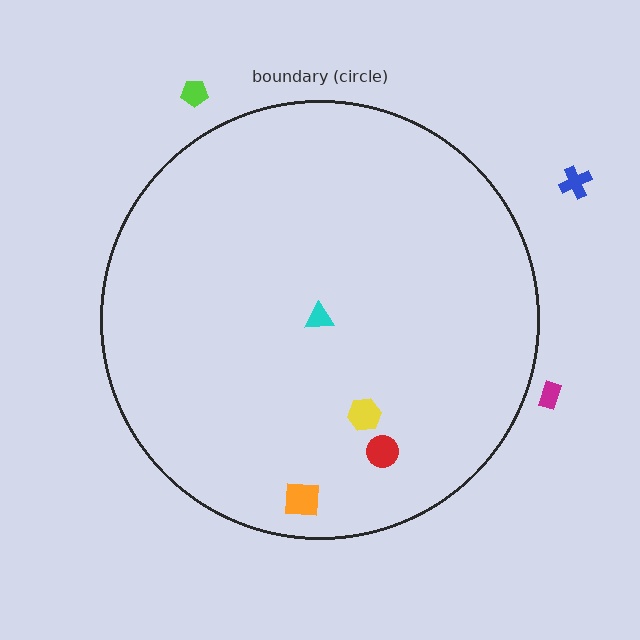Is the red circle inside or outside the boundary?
Inside.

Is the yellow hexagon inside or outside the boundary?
Inside.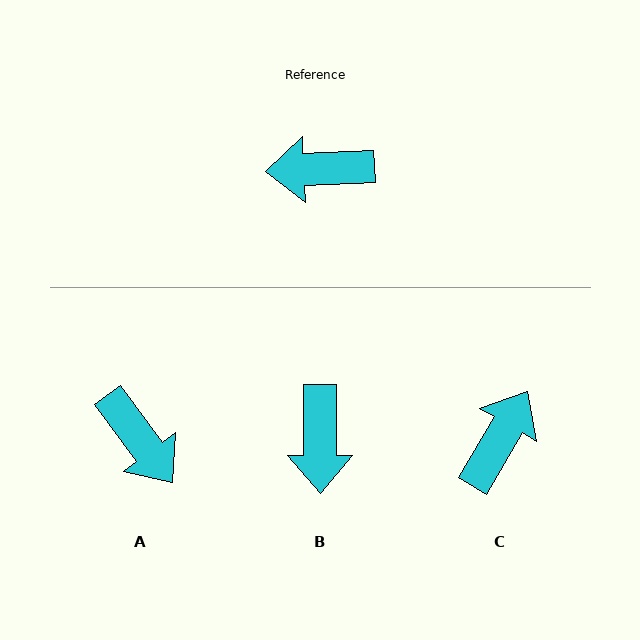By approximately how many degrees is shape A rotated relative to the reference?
Approximately 124 degrees counter-clockwise.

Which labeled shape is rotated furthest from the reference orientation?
A, about 124 degrees away.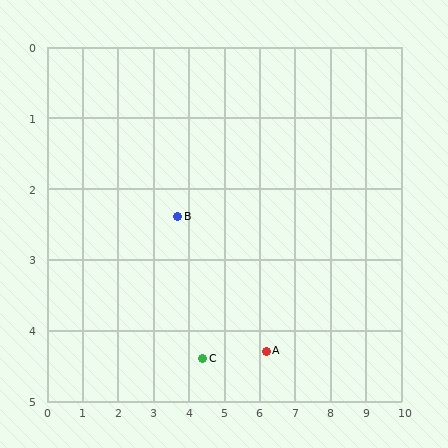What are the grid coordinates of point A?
Point A is at approximately (6.2, 4.3).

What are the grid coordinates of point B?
Point B is at approximately (3.7, 2.4).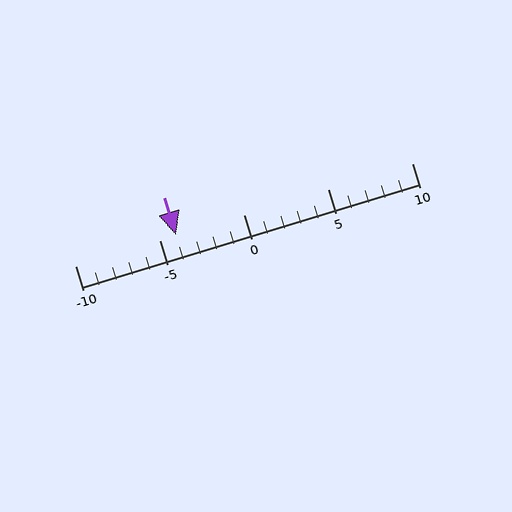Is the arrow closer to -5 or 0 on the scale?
The arrow is closer to -5.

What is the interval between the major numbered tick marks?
The major tick marks are spaced 5 units apart.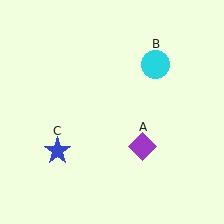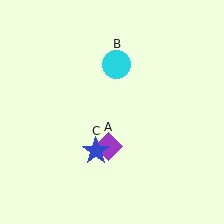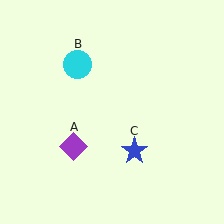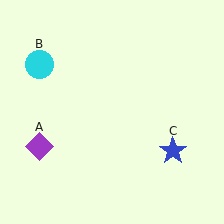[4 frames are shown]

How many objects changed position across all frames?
3 objects changed position: purple diamond (object A), cyan circle (object B), blue star (object C).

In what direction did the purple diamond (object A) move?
The purple diamond (object A) moved left.